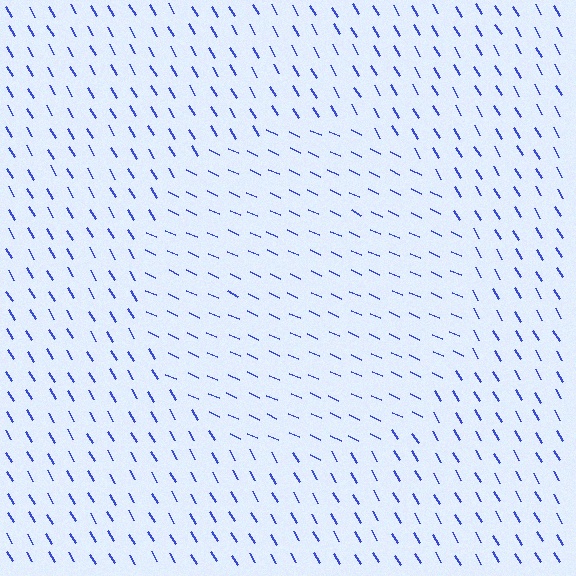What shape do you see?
I see a circle.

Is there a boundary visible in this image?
Yes, there is a texture boundary formed by a change in line orientation.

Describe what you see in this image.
The image is filled with small blue line segments. A circle region in the image has lines oriented differently from the surrounding lines, creating a visible texture boundary.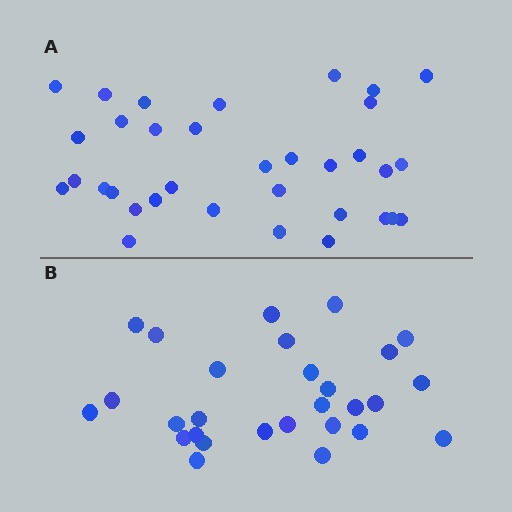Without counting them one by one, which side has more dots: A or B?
Region A (the top region) has more dots.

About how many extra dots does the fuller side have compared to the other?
Region A has about 6 more dots than region B.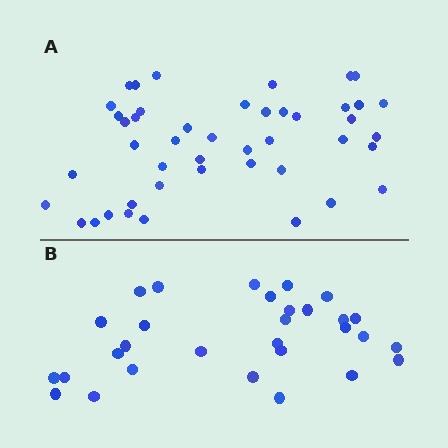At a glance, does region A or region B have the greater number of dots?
Region A (the top region) has more dots.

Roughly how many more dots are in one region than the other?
Region A has approximately 15 more dots than region B.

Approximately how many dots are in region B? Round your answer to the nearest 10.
About 30 dots.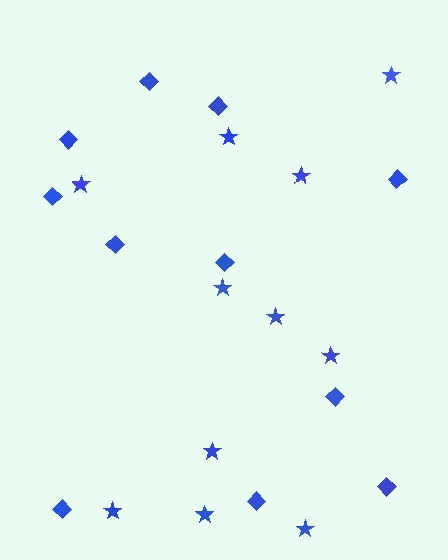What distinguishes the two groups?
There are 2 groups: one group of stars (11) and one group of diamonds (11).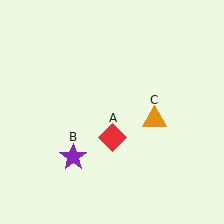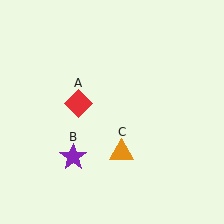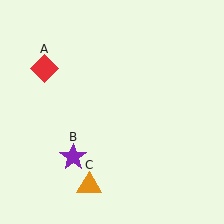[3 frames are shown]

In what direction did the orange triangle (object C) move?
The orange triangle (object C) moved down and to the left.